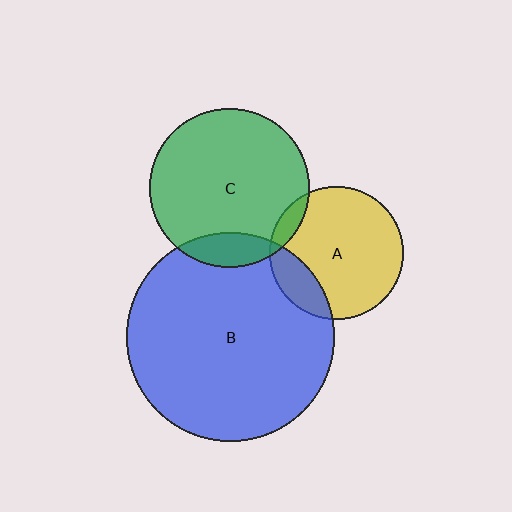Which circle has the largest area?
Circle B (blue).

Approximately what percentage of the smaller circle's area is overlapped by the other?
Approximately 20%.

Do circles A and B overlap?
Yes.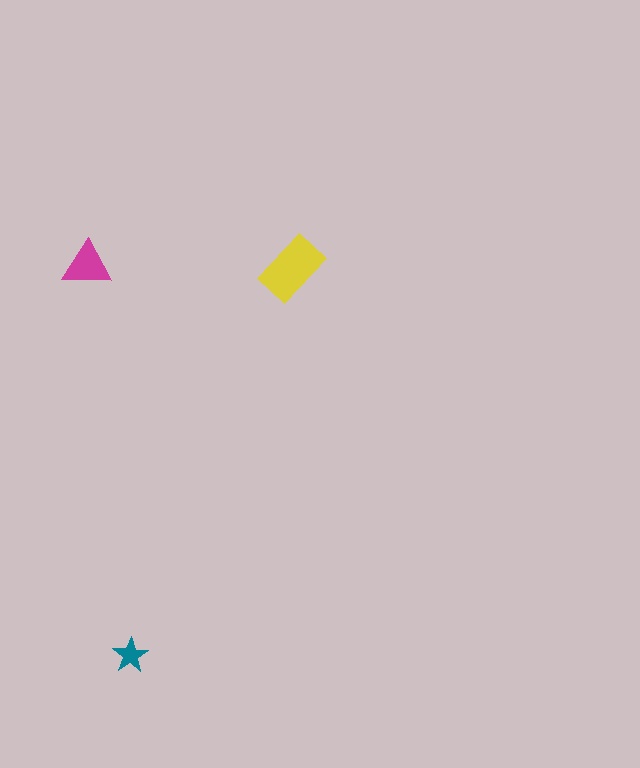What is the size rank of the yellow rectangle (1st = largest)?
1st.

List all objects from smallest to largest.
The teal star, the magenta triangle, the yellow rectangle.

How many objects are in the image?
There are 3 objects in the image.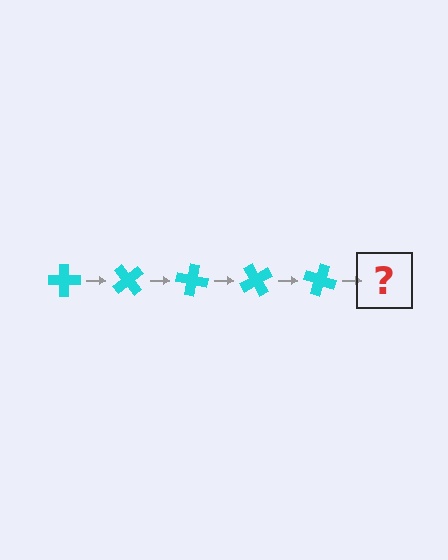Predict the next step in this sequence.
The next step is a cyan cross rotated 250 degrees.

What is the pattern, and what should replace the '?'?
The pattern is that the cross rotates 50 degrees each step. The '?' should be a cyan cross rotated 250 degrees.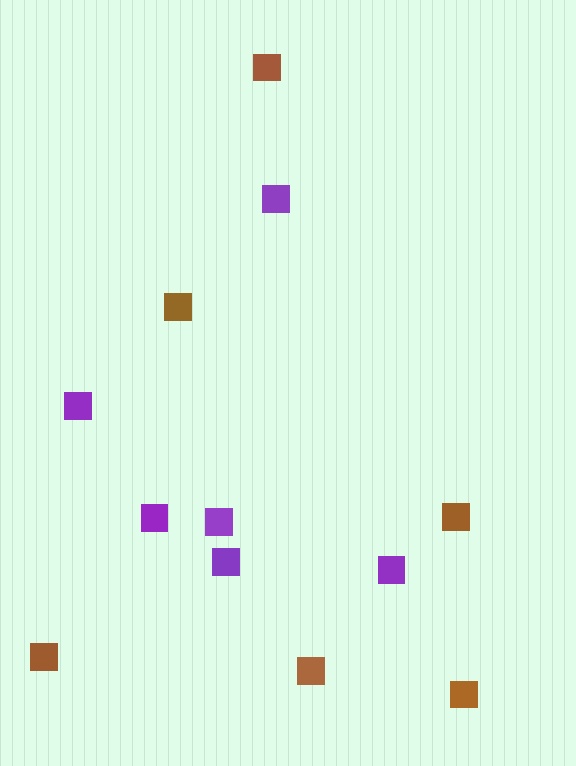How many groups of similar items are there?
There are 2 groups: one group of purple squares (6) and one group of brown squares (6).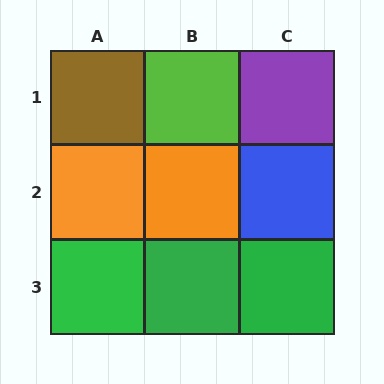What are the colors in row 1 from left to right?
Brown, lime, purple.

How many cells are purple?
1 cell is purple.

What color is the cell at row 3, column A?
Green.